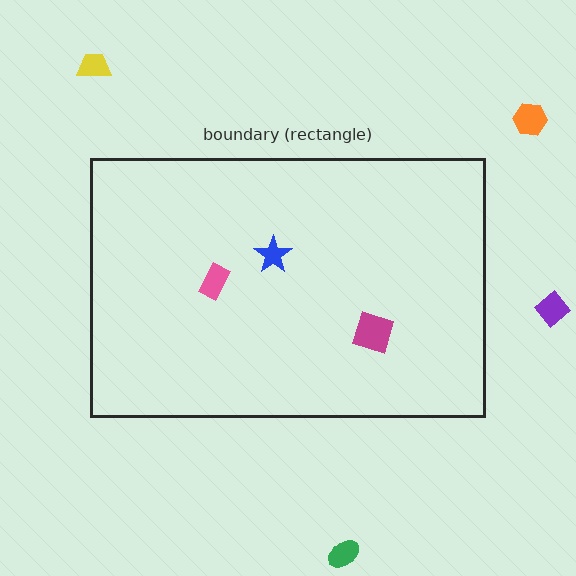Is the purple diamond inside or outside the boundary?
Outside.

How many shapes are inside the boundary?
3 inside, 4 outside.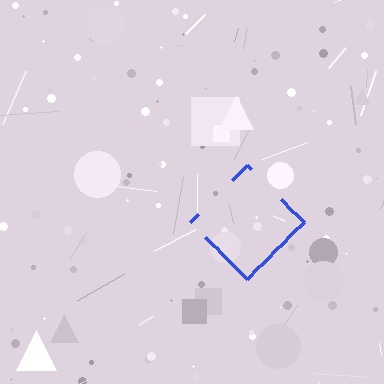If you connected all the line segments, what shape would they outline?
They would outline a diamond.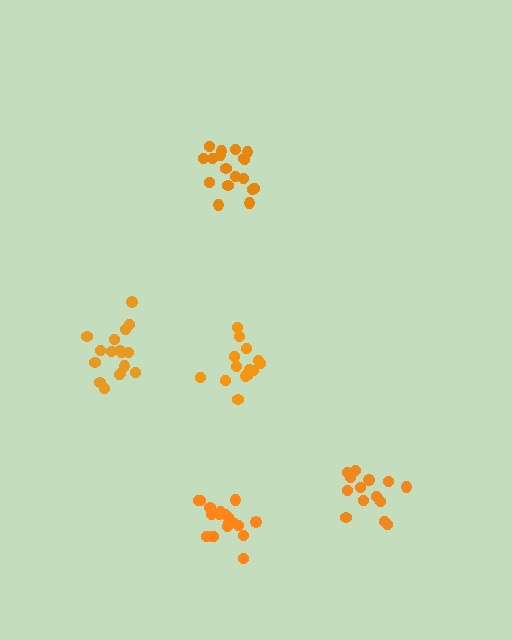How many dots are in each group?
Group 1: 18 dots, Group 2: 17 dots, Group 3: 14 dots, Group 4: 19 dots, Group 5: 14 dots (82 total).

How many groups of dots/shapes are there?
There are 5 groups.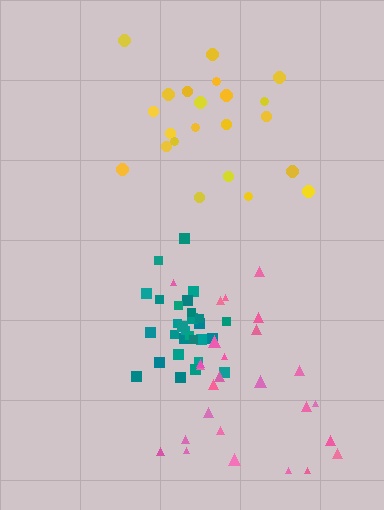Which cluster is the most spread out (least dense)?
Pink.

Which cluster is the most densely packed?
Teal.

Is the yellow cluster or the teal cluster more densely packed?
Teal.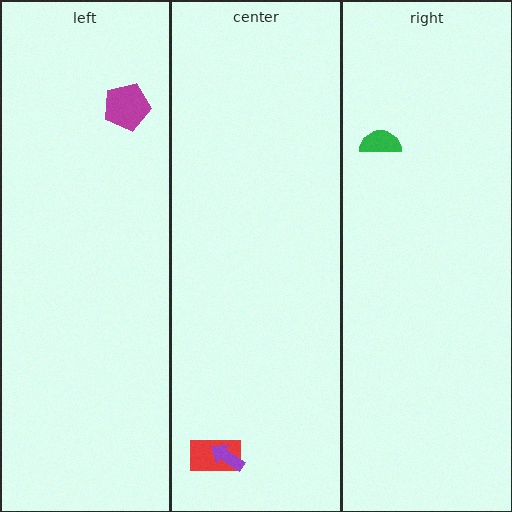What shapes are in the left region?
The magenta pentagon.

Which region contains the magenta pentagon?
The left region.